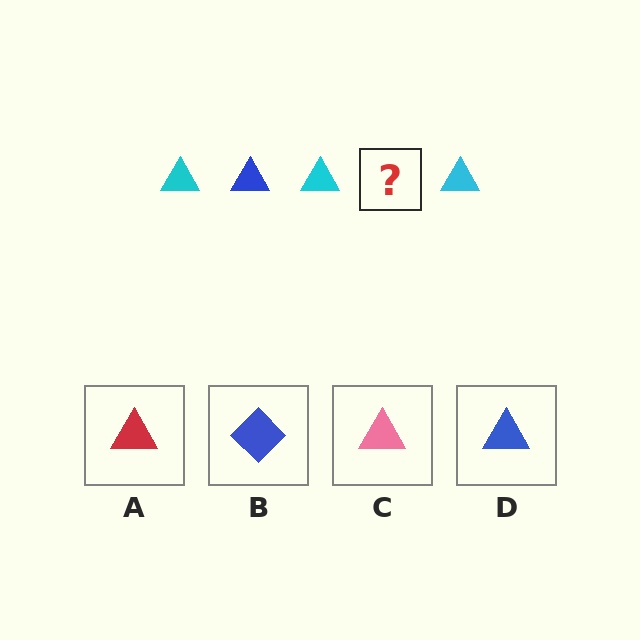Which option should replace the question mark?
Option D.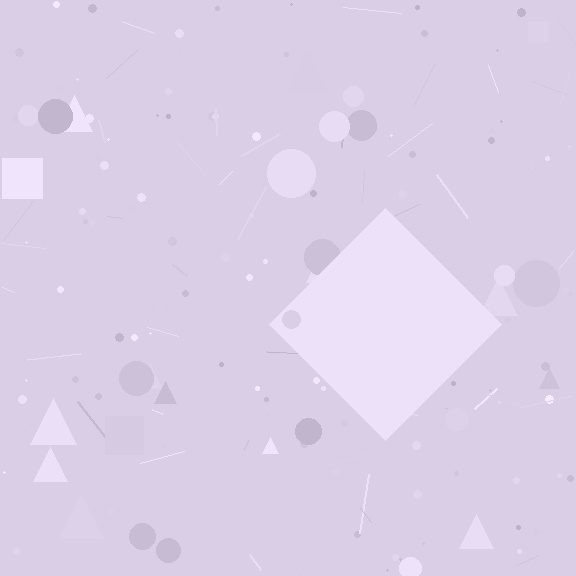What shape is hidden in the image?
A diamond is hidden in the image.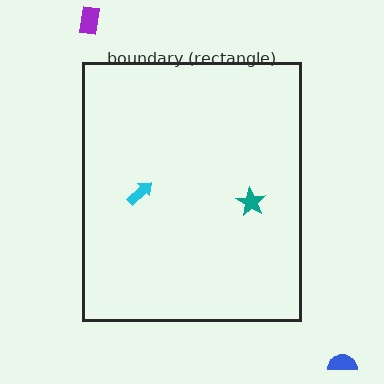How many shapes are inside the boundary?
2 inside, 2 outside.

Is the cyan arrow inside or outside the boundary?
Inside.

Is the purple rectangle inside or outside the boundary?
Outside.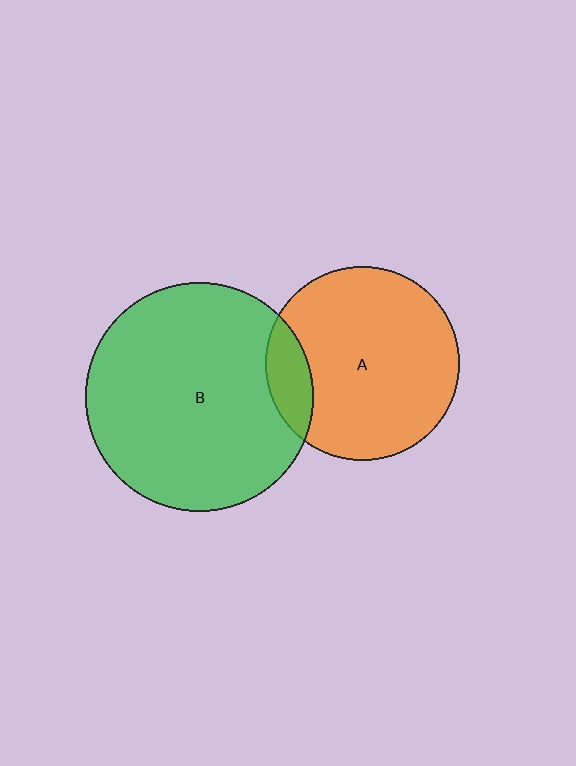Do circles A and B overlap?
Yes.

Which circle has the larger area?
Circle B (green).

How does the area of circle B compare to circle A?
Approximately 1.4 times.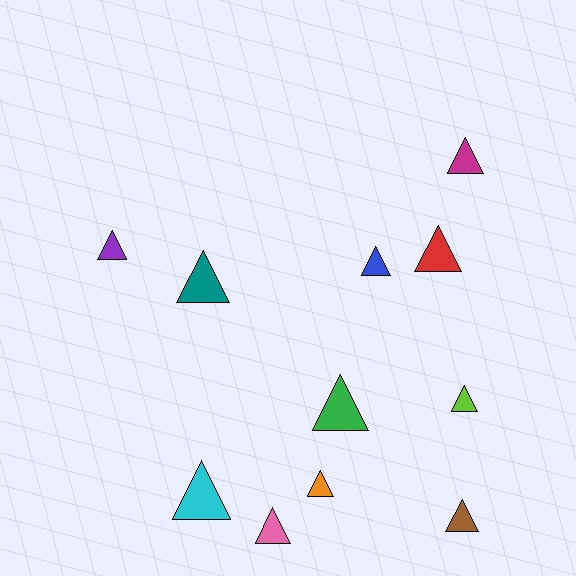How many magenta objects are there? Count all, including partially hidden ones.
There is 1 magenta object.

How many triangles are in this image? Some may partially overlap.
There are 11 triangles.